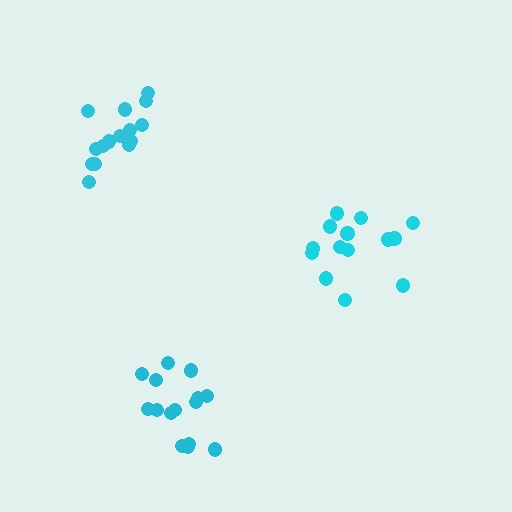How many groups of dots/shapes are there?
There are 3 groups.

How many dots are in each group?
Group 1: 15 dots, Group 2: 14 dots, Group 3: 15 dots (44 total).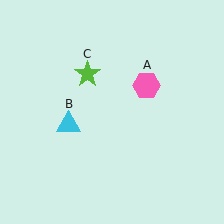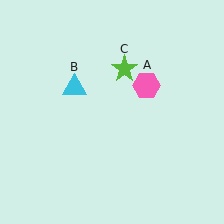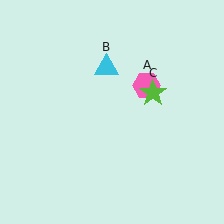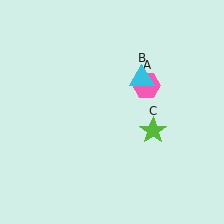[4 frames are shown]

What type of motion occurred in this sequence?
The cyan triangle (object B), lime star (object C) rotated clockwise around the center of the scene.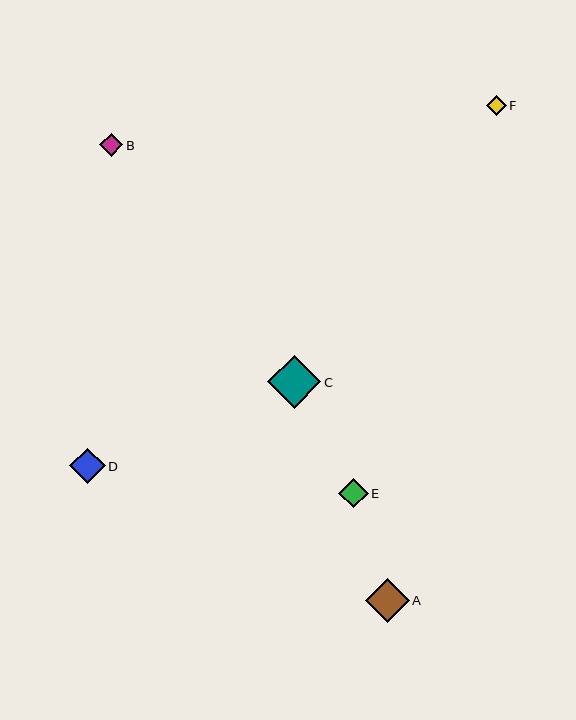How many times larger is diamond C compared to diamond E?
Diamond C is approximately 1.8 times the size of diamond E.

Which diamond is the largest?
Diamond C is the largest with a size of approximately 53 pixels.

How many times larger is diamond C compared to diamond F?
Diamond C is approximately 2.6 times the size of diamond F.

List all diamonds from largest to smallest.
From largest to smallest: C, A, D, E, B, F.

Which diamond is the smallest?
Diamond F is the smallest with a size of approximately 20 pixels.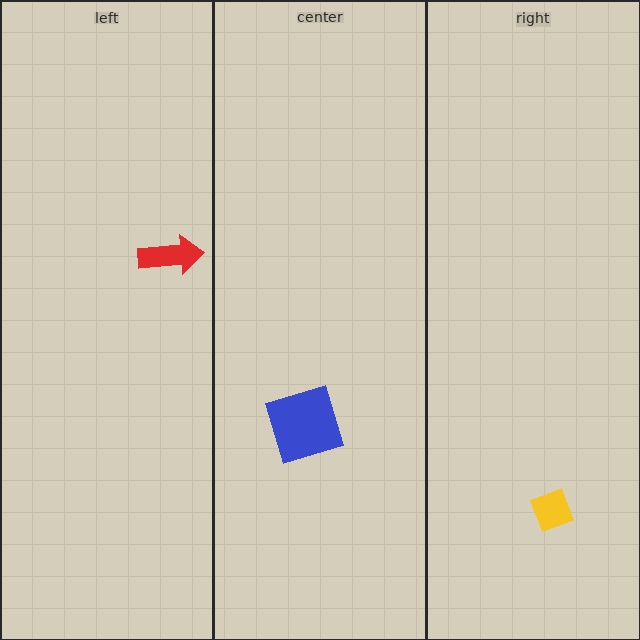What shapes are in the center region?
The blue square.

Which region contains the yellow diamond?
The right region.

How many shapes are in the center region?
1.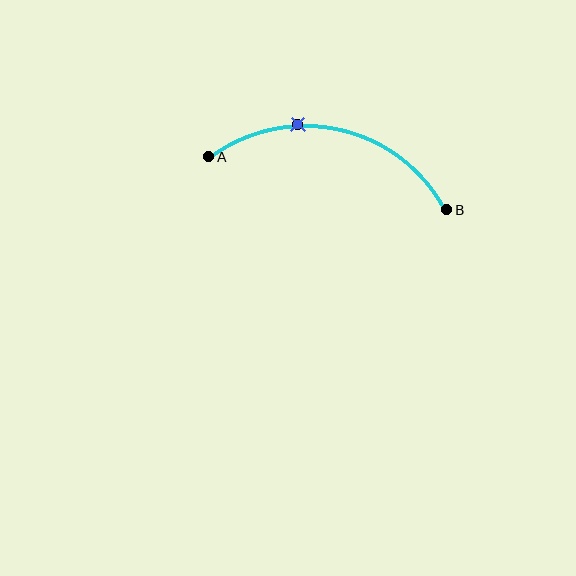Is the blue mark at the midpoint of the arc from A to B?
No. The blue mark lies on the arc but is closer to endpoint A. The arc midpoint would be at the point on the curve equidistant along the arc from both A and B.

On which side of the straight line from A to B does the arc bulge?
The arc bulges above the straight line connecting A and B.